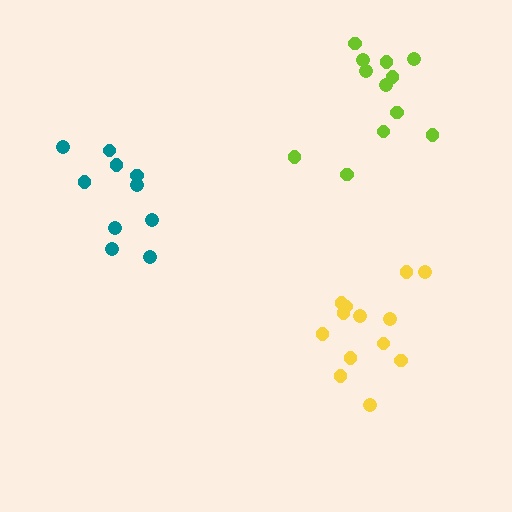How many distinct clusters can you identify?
There are 3 distinct clusters.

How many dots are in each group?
Group 1: 10 dots, Group 2: 12 dots, Group 3: 13 dots (35 total).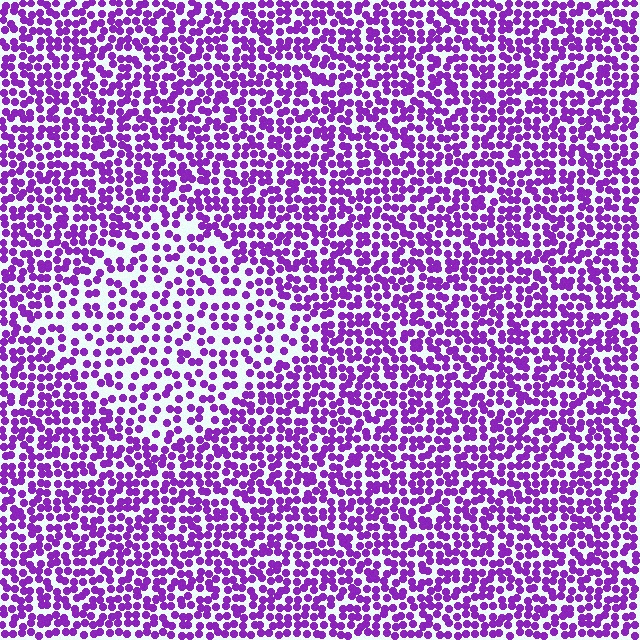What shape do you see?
I see a diamond.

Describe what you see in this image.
The image contains small purple elements arranged at two different densities. A diamond-shaped region is visible where the elements are less densely packed than the surrounding area.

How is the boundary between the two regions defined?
The boundary is defined by a change in element density (approximately 1.7x ratio). All elements are the same color, size, and shape.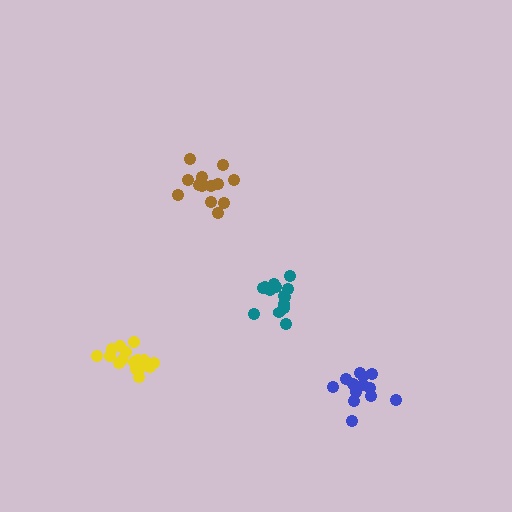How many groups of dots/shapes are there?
There are 4 groups.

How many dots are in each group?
Group 1: 16 dots, Group 2: 15 dots, Group 3: 15 dots, Group 4: 16 dots (62 total).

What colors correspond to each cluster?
The clusters are colored: teal, brown, blue, yellow.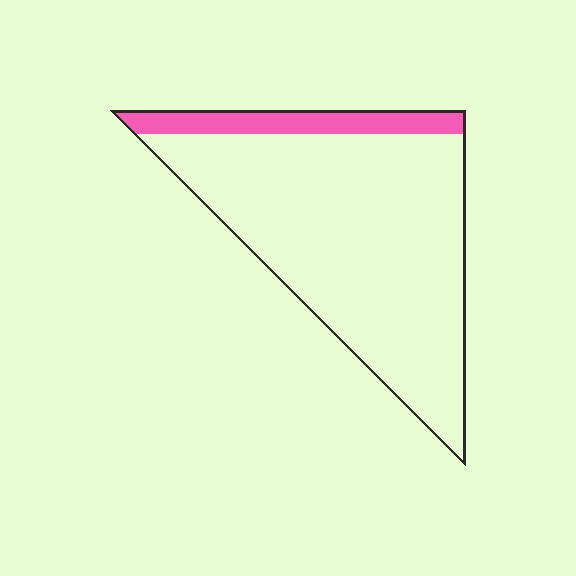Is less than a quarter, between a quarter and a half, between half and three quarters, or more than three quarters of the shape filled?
Less than a quarter.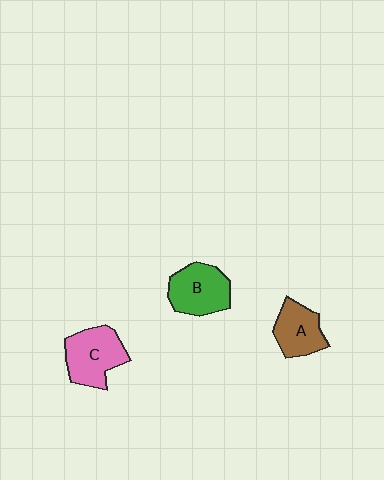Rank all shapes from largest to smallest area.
From largest to smallest: C (pink), B (green), A (brown).